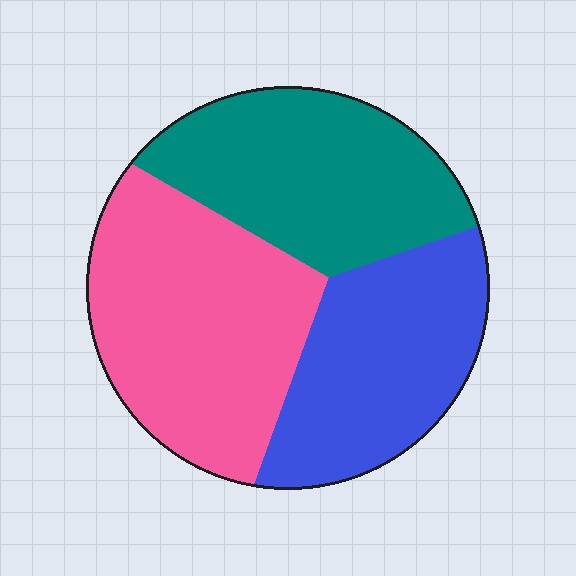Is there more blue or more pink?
Pink.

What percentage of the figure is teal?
Teal covers roughly 30% of the figure.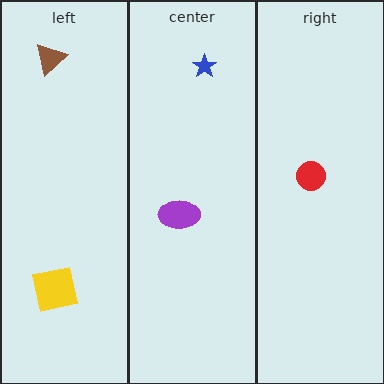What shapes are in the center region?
The blue star, the purple ellipse.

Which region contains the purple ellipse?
The center region.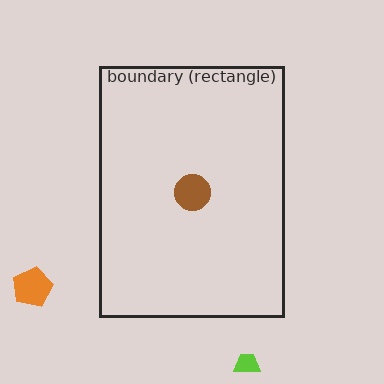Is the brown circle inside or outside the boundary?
Inside.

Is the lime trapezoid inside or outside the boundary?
Outside.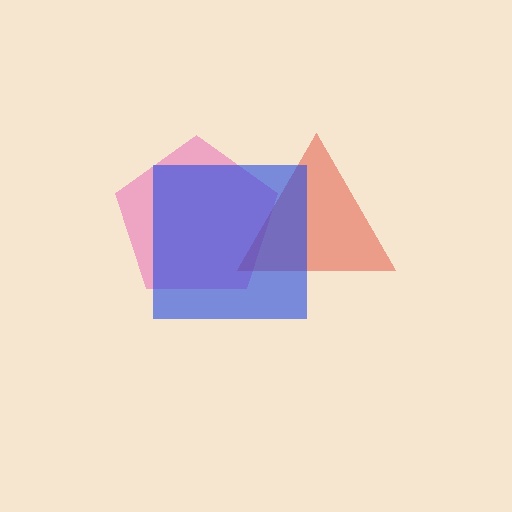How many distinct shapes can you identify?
There are 3 distinct shapes: a pink pentagon, a red triangle, a blue square.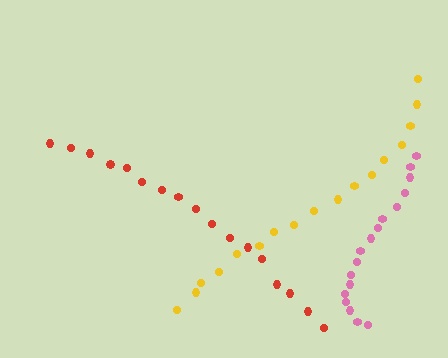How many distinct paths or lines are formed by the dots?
There are 3 distinct paths.